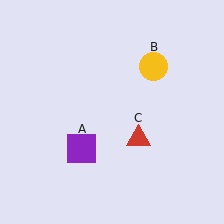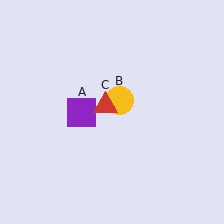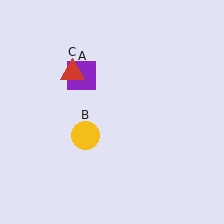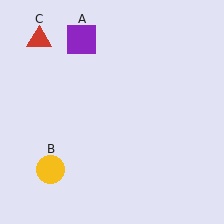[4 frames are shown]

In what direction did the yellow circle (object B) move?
The yellow circle (object B) moved down and to the left.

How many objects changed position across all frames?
3 objects changed position: purple square (object A), yellow circle (object B), red triangle (object C).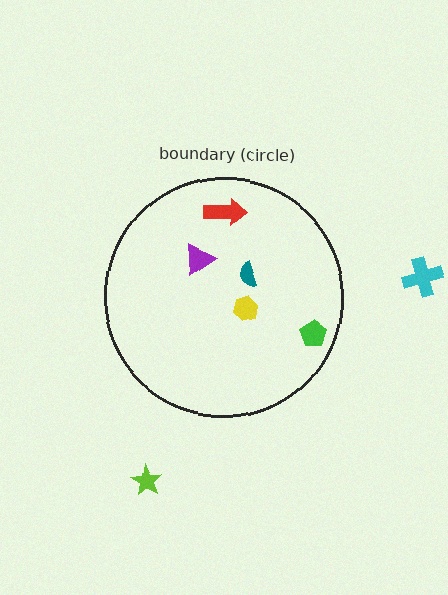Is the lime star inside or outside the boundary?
Outside.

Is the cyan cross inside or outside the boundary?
Outside.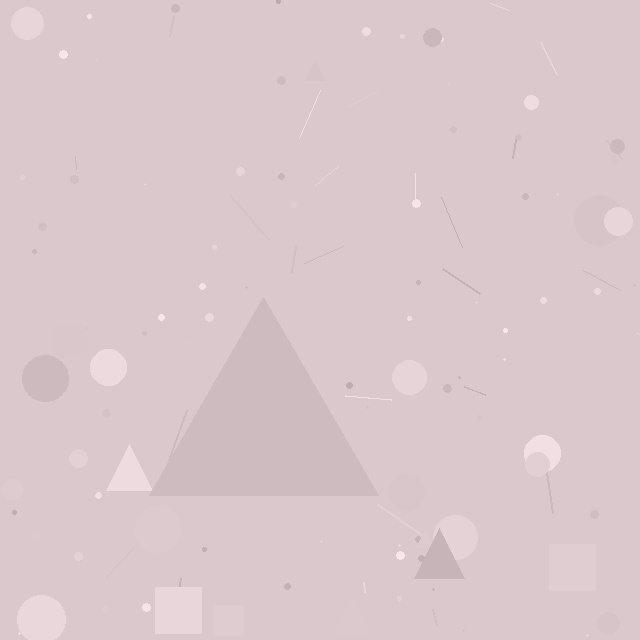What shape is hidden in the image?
A triangle is hidden in the image.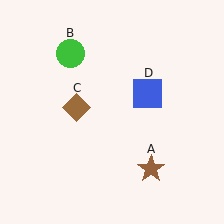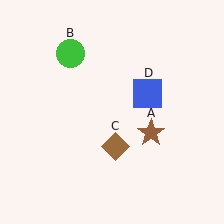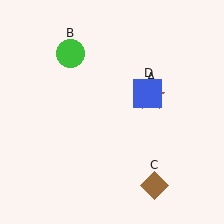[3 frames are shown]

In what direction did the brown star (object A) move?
The brown star (object A) moved up.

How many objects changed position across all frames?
2 objects changed position: brown star (object A), brown diamond (object C).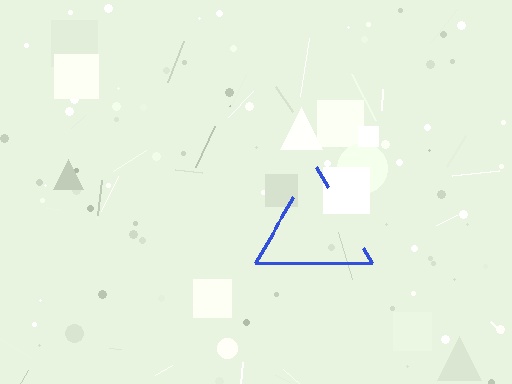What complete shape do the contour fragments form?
The contour fragments form a triangle.